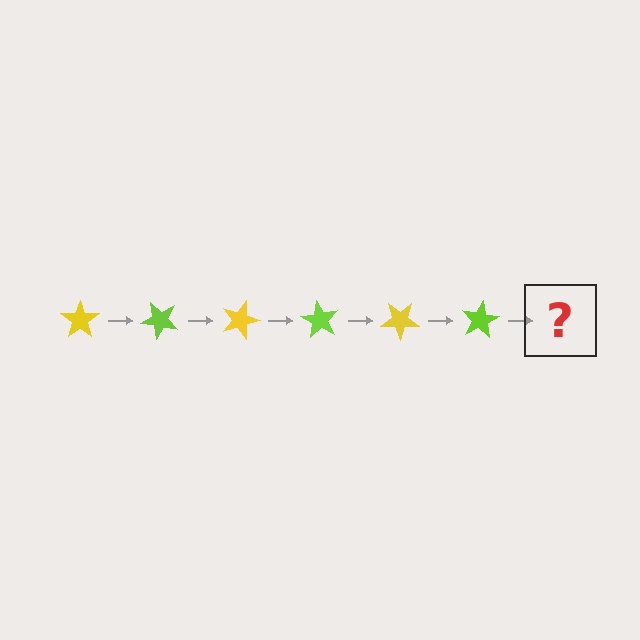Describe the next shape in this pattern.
It should be a yellow star, rotated 270 degrees from the start.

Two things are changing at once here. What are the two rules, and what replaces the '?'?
The two rules are that it rotates 45 degrees each step and the color cycles through yellow and lime. The '?' should be a yellow star, rotated 270 degrees from the start.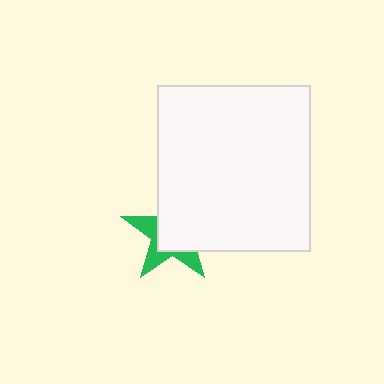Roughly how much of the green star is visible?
A small part of it is visible (roughly 39%).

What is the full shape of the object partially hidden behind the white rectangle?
The partially hidden object is a green star.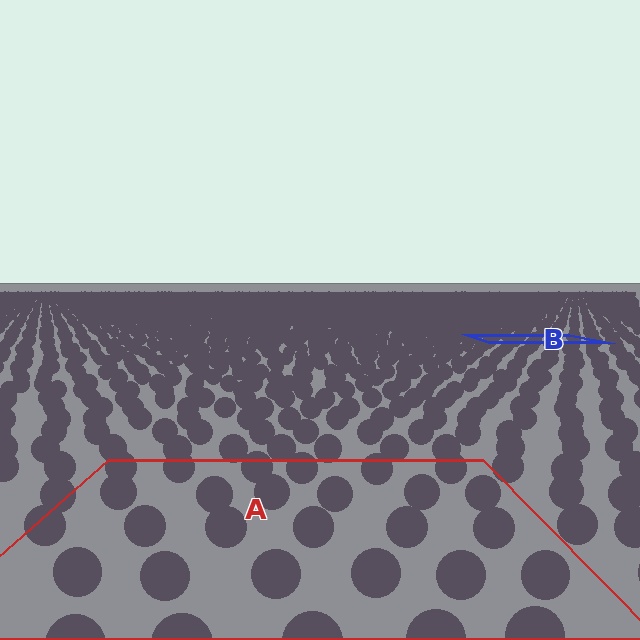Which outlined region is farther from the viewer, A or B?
Region B is farther from the viewer — the texture elements inside it appear smaller and more densely packed.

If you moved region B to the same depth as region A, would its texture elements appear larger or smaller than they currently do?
They would appear larger. At a closer depth, the same texture elements are projected at a bigger on-screen size.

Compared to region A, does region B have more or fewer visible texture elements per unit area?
Region B has more texture elements per unit area — they are packed more densely because it is farther away.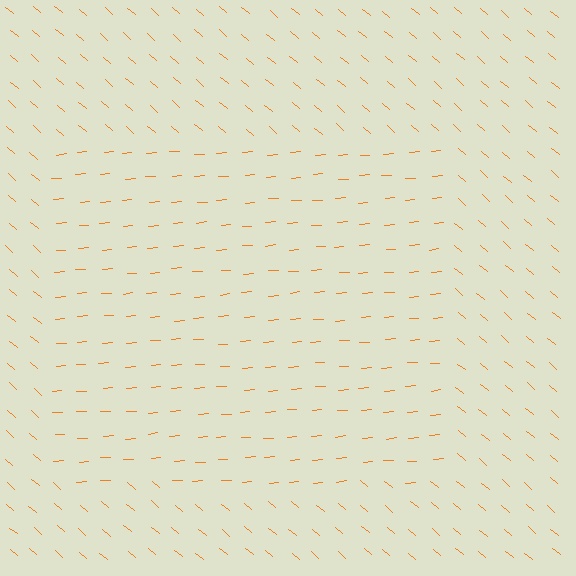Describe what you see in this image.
The image is filled with small orange line segments. A rectangle region in the image has lines oriented differently from the surrounding lines, creating a visible texture boundary.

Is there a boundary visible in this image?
Yes, there is a texture boundary formed by a change in line orientation.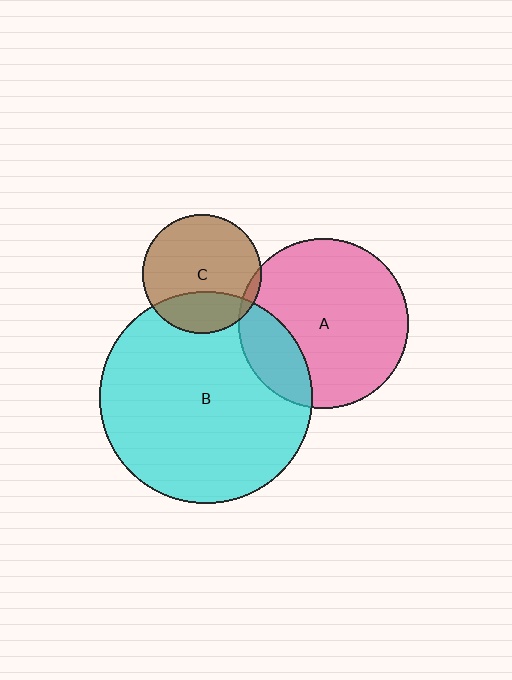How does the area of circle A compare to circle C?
Approximately 2.0 times.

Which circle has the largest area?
Circle B (cyan).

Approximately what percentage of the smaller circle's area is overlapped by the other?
Approximately 20%.